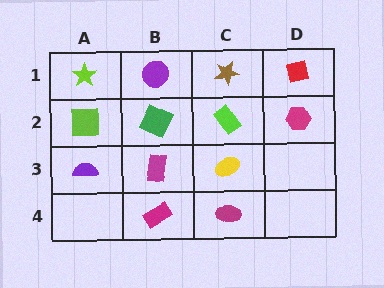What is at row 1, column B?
A purple circle.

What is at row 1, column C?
A brown star.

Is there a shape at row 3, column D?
No, that cell is empty.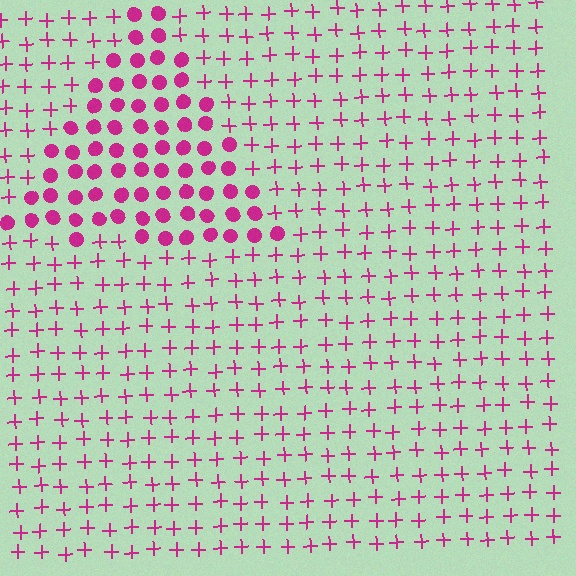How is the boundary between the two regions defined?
The boundary is defined by a change in element shape: circles inside vs. plus signs outside. All elements share the same color and spacing.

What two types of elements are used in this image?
The image uses circles inside the triangle region and plus signs outside it.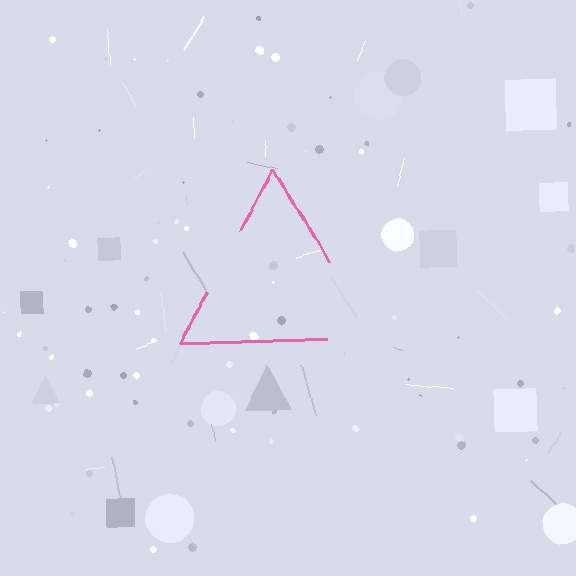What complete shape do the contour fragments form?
The contour fragments form a triangle.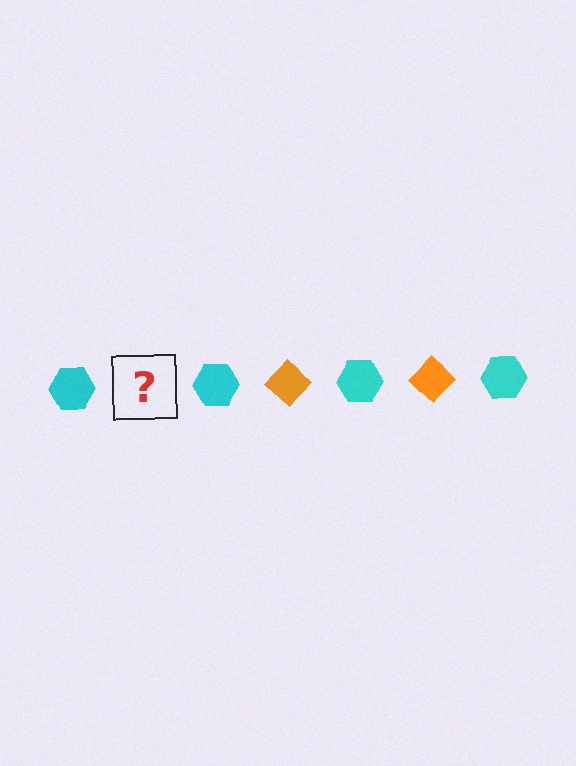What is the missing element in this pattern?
The missing element is an orange diamond.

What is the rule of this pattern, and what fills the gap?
The rule is that the pattern alternates between cyan hexagon and orange diamond. The gap should be filled with an orange diamond.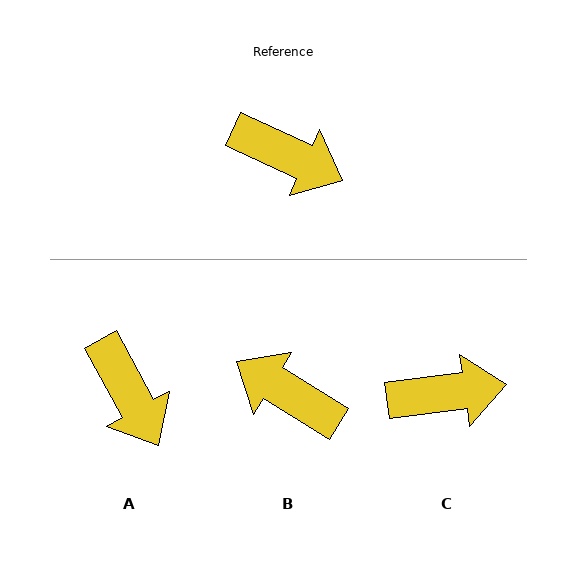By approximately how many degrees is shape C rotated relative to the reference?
Approximately 33 degrees counter-clockwise.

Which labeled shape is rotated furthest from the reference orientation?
B, about 173 degrees away.